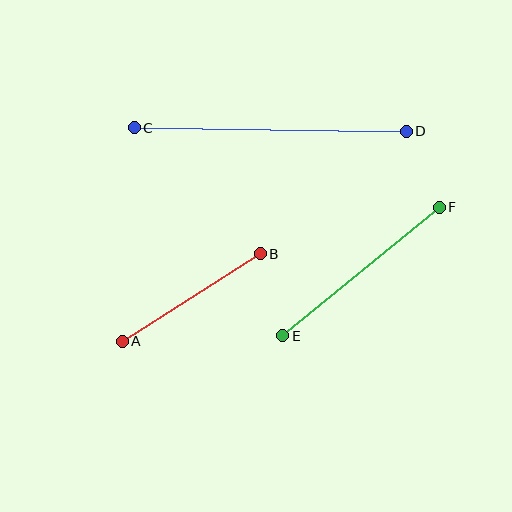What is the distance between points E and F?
The distance is approximately 202 pixels.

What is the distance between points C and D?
The distance is approximately 272 pixels.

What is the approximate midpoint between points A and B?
The midpoint is at approximately (191, 298) pixels.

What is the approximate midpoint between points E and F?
The midpoint is at approximately (361, 272) pixels.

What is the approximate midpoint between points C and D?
The midpoint is at approximately (270, 129) pixels.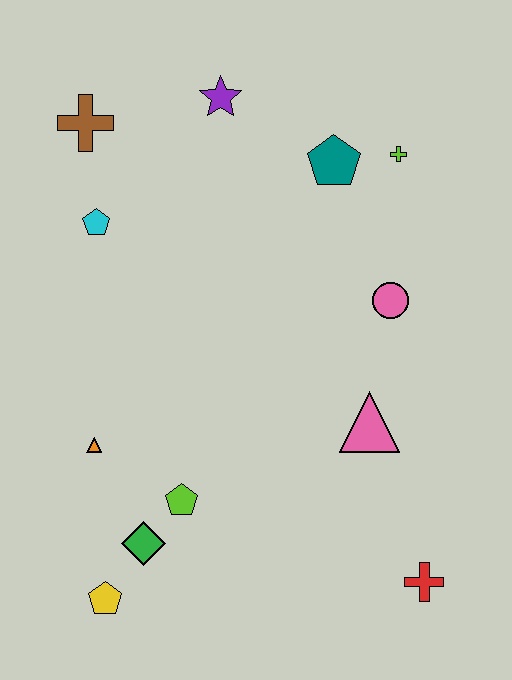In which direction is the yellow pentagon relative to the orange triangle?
The yellow pentagon is below the orange triangle.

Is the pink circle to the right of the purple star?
Yes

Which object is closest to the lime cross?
The teal pentagon is closest to the lime cross.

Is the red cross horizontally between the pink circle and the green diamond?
No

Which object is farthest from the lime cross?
The yellow pentagon is farthest from the lime cross.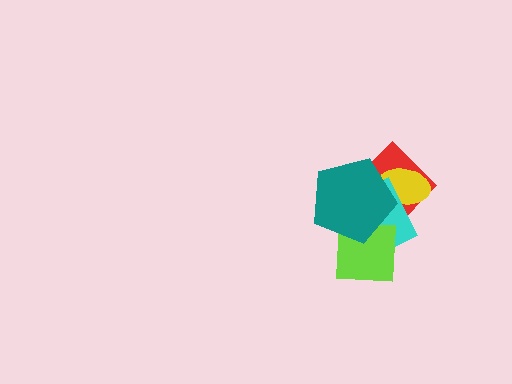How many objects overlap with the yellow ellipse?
3 objects overlap with the yellow ellipse.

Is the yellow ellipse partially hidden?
Yes, it is partially covered by another shape.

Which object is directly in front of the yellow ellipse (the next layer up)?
The cyan diamond is directly in front of the yellow ellipse.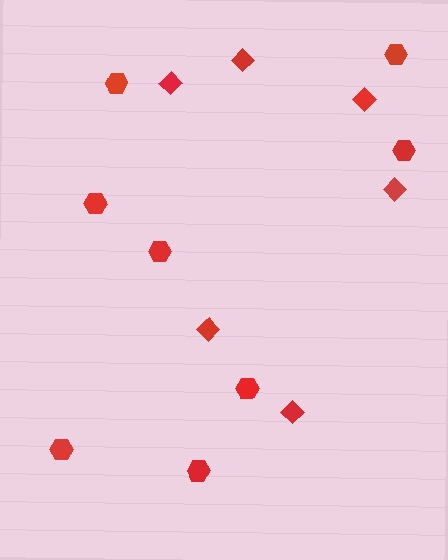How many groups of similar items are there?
There are 2 groups: one group of hexagons (8) and one group of diamonds (6).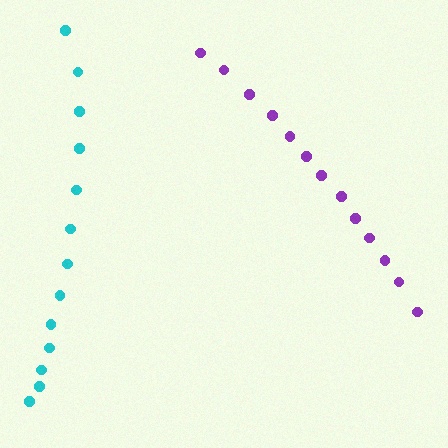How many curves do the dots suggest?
There are 2 distinct paths.